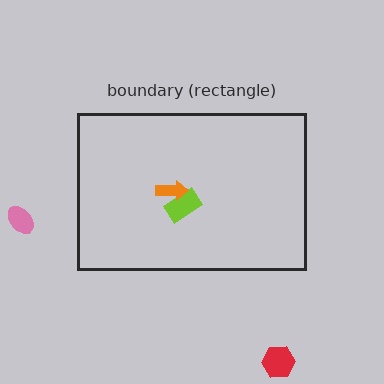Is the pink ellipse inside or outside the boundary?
Outside.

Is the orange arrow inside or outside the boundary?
Inside.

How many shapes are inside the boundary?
2 inside, 2 outside.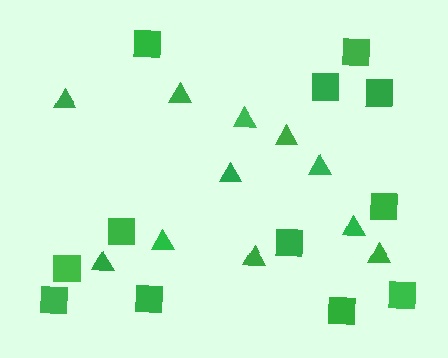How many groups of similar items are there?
There are 2 groups: one group of triangles (11) and one group of squares (12).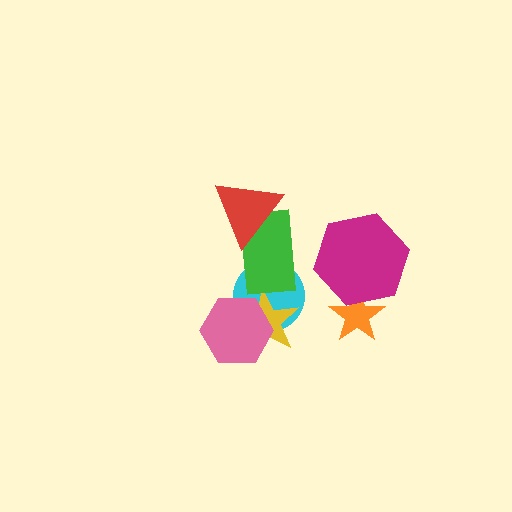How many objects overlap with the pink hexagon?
2 objects overlap with the pink hexagon.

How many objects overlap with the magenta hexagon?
1 object overlaps with the magenta hexagon.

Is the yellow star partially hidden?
Yes, it is partially covered by another shape.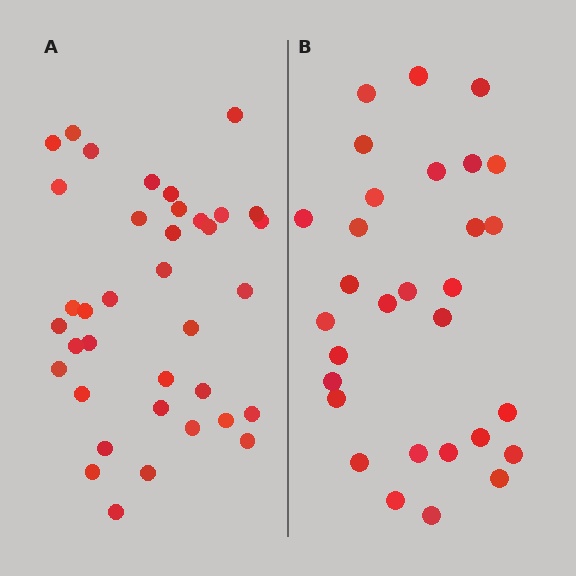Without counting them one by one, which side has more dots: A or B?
Region A (the left region) has more dots.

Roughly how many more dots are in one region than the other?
Region A has roughly 8 or so more dots than region B.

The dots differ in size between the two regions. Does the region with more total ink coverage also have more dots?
No. Region B has more total ink coverage because its dots are larger, but region A actually contains more individual dots. Total area can be misleading — the number of items is what matters here.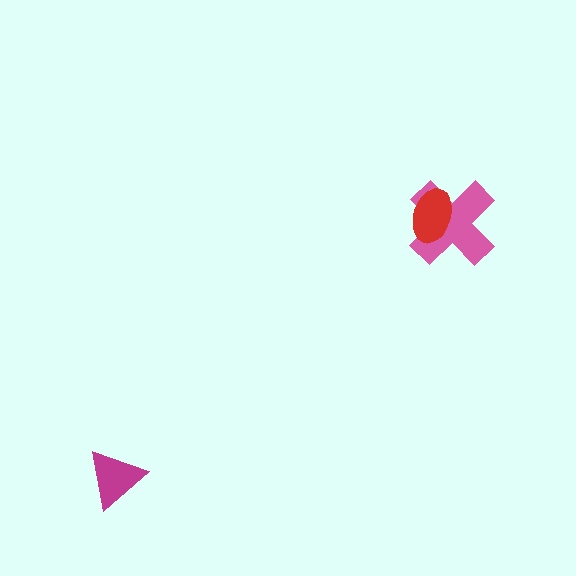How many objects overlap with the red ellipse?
1 object overlaps with the red ellipse.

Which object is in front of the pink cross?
The red ellipse is in front of the pink cross.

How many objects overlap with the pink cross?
1 object overlaps with the pink cross.